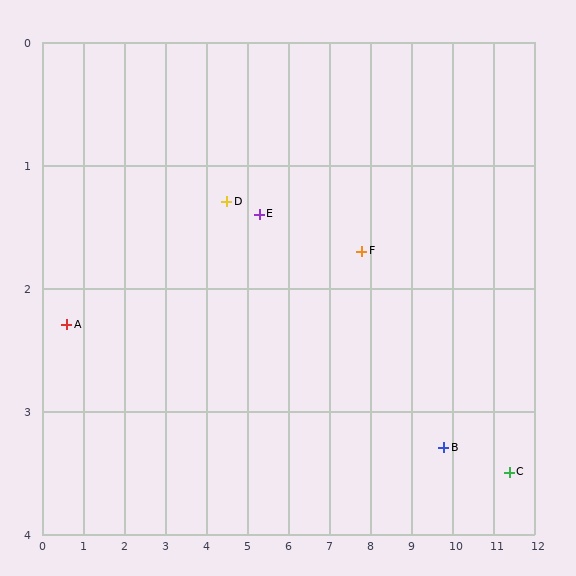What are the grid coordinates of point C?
Point C is at approximately (11.4, 3.5).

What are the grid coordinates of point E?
Point E is at approximately (5.3, 1.4).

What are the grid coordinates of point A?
Point A is at approximately (0.6, 2.3).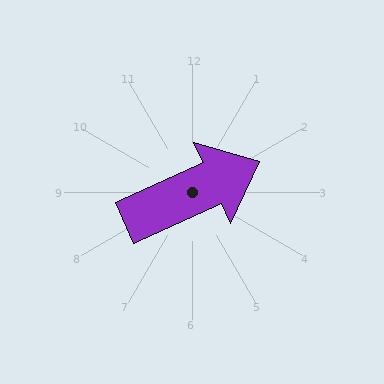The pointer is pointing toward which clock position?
Roughly 2 o'clock.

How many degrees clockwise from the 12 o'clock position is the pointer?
Approximately 66 degrees.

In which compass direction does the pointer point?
Northeast.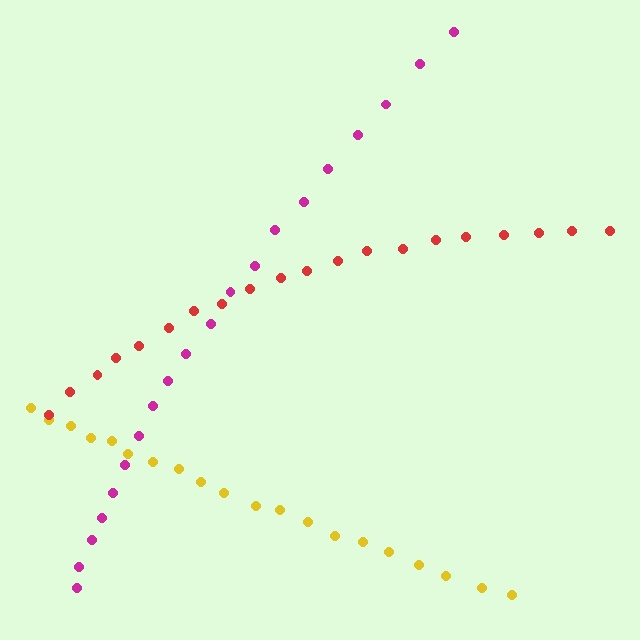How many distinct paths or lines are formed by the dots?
There are 3 distinct paths.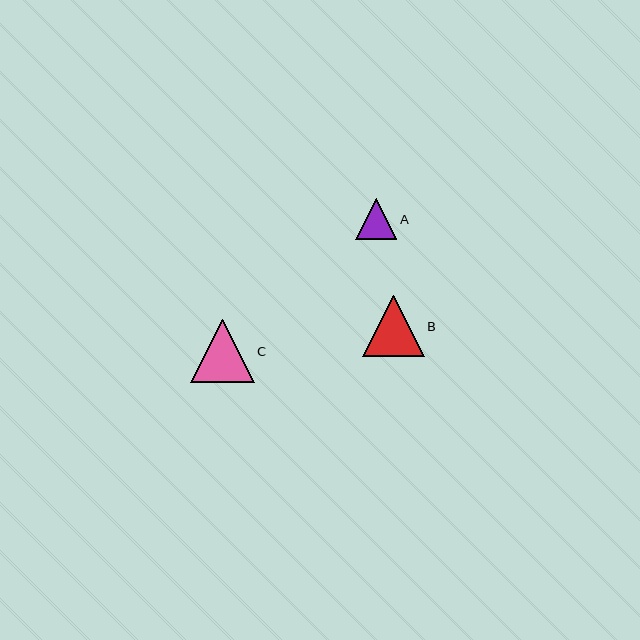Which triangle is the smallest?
Triangle A is the smallest with a size of approximately 41 pixels.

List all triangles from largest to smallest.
From largest to smallest: C, B, A.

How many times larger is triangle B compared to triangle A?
Triangle B is approximately 1.5 times the size of triangle A.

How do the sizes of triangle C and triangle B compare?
Triangle C and triangle B are approximately the same size.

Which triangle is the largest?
Triangle C is the largest with a size of approximately 64 pixels.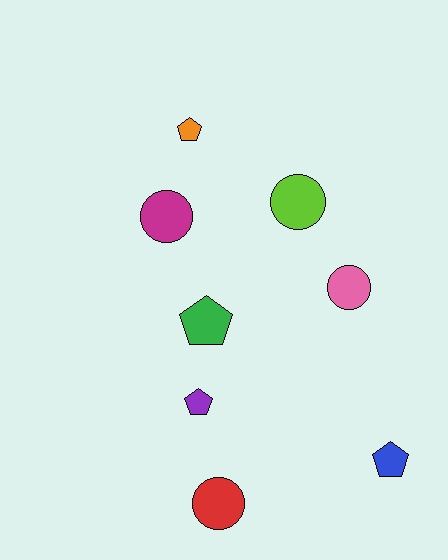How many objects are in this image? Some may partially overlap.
There are 8 objects.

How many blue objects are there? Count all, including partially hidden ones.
There is 1 blue object.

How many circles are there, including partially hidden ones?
There are 4 circles.